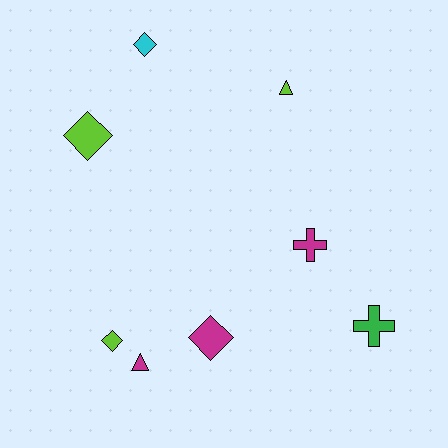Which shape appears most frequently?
Diamond, with 4 objects.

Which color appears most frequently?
Lime, with 3 objects.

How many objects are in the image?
There are 8 objects.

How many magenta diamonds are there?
There is 1 magenta diamond.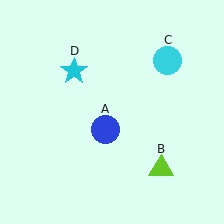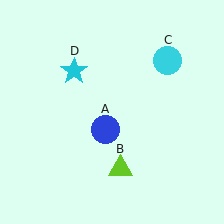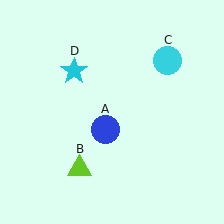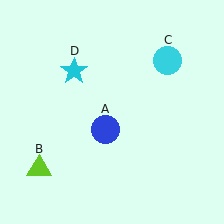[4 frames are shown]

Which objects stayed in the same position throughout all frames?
Blue circle (object A) and cyan circle (object C) and cyan star (object D) remained stationary.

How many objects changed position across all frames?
1 object changed position: lime triangle (object B).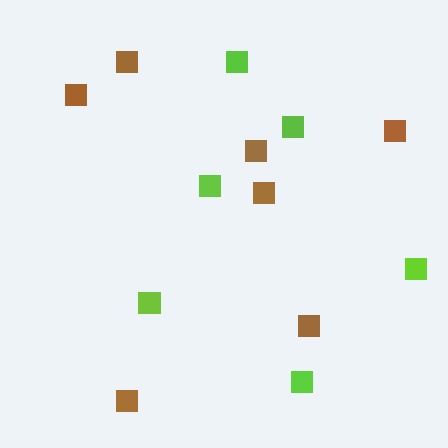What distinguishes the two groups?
There are 2 groups: one group of brown squares (7) and one group of lime squares (6).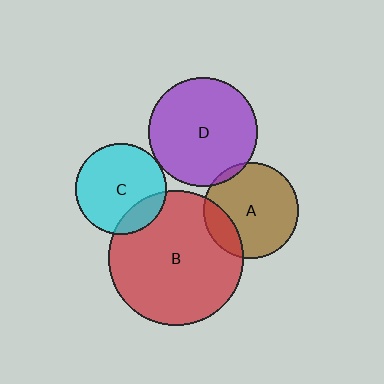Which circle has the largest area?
Circle B (red).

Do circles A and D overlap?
Yes.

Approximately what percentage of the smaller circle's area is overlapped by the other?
Approximately 5%.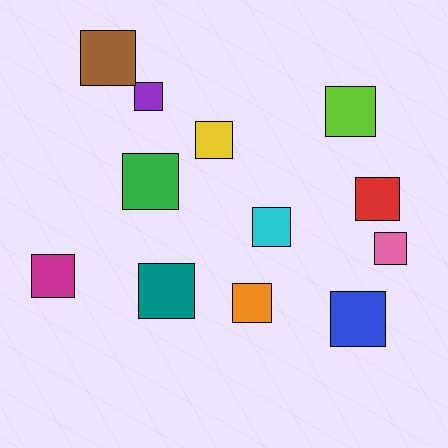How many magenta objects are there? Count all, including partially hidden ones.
There is 1 magenta object.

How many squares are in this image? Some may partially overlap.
There are 12 squares.